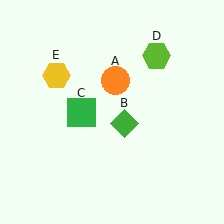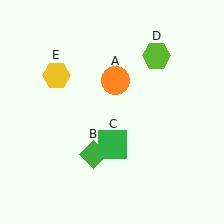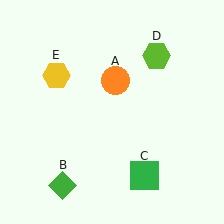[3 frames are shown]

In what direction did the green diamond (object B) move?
The green diamond (object B) moved down and to the left.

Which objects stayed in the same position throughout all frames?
Orange circle (object A) and lime hexagon (object D) and yellow hexagon (object E) remained stationary.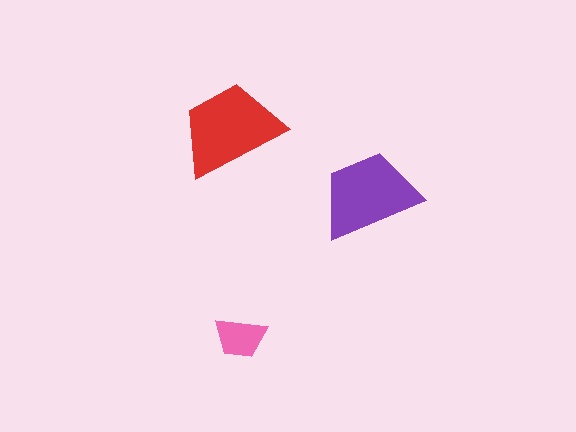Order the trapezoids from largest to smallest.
the red one, the purple one, the pink one.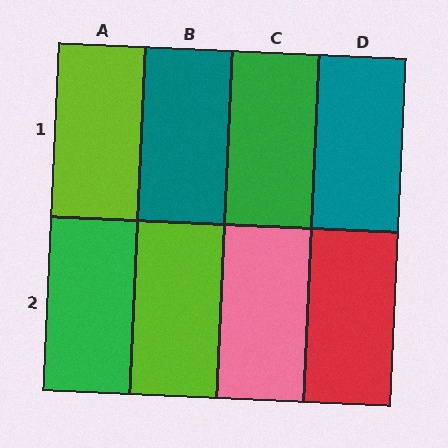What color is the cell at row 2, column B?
Lime.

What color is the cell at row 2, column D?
Red.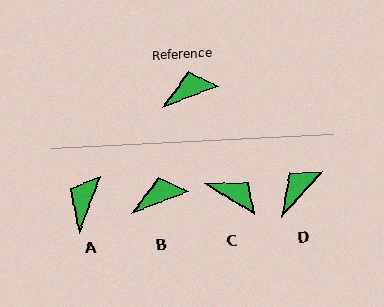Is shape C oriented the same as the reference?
No, it is off by about 53 degrees.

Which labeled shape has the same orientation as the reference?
B.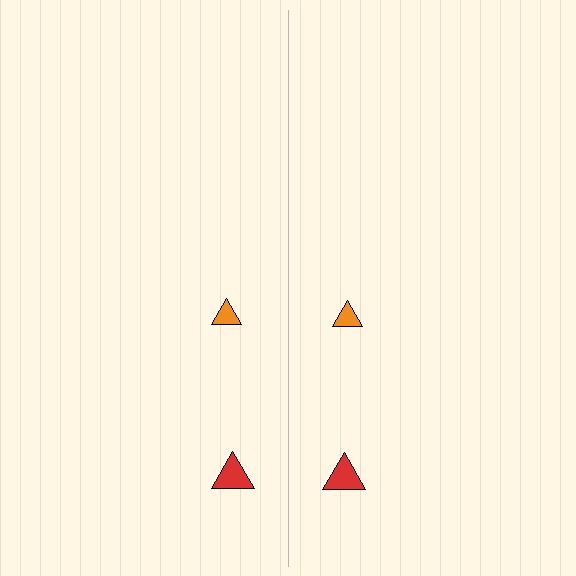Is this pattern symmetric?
Yes, this pattern has bilateral (reflection) symmetry.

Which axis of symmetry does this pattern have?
The pattern has a vertical axis of symmetry running through the center of the image.